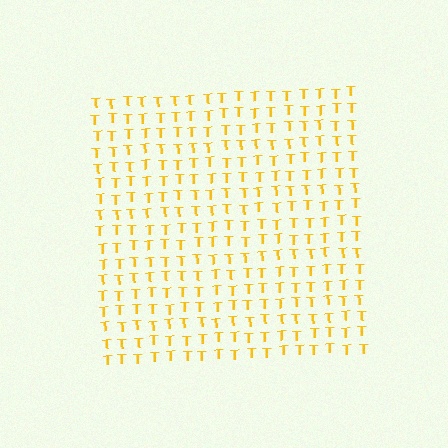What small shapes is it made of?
It is made of small letter T's.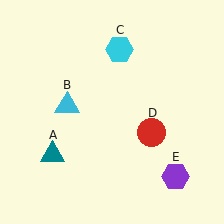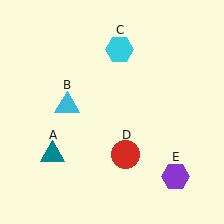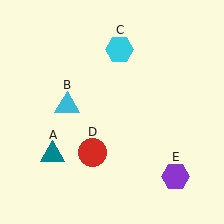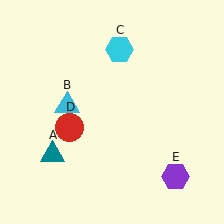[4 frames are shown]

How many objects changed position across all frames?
1 object changed position: red circle (object D).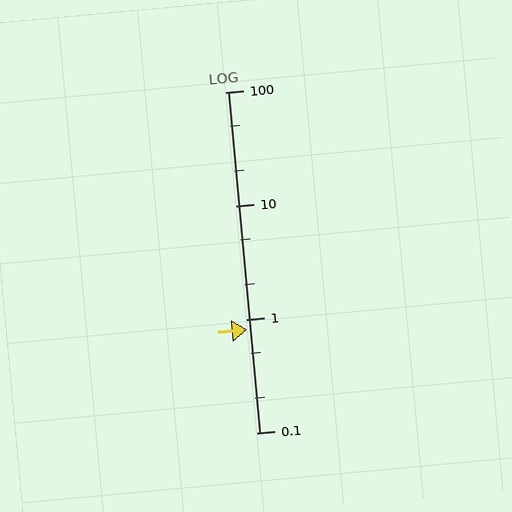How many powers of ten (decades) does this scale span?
The scale spans 3 decades, from 0.1 to 100.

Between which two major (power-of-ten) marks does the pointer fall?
The pointer is between 0.1 and 1.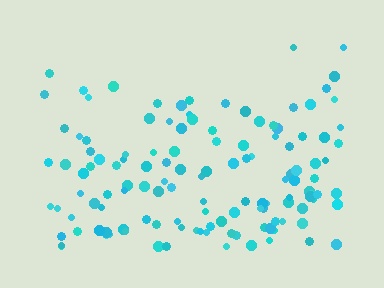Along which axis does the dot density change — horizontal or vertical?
Vertical.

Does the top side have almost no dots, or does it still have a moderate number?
Still a moderate number, just noticeably fewer than the bottom.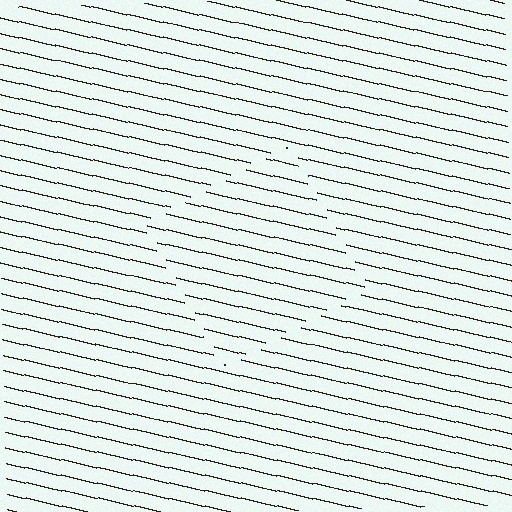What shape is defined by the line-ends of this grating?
An illusory square. The interior of the shape contains the same grating, shifted by half a period — the contour is defined by the phase discontinuity where line-ends from the inner and outer gratings abut.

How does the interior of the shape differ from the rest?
The interior of the shape contains the same grating, shifted by half a period — the contour is defined by the phase discontinuity where line-ends from the inner and outer gratings abut.